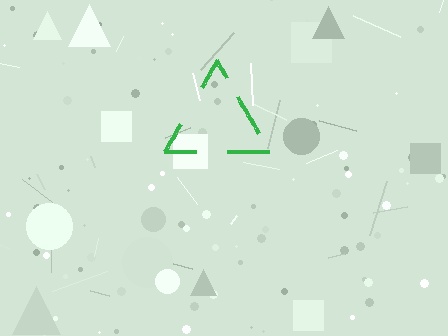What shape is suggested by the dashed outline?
The dashed outline suggests a triangle.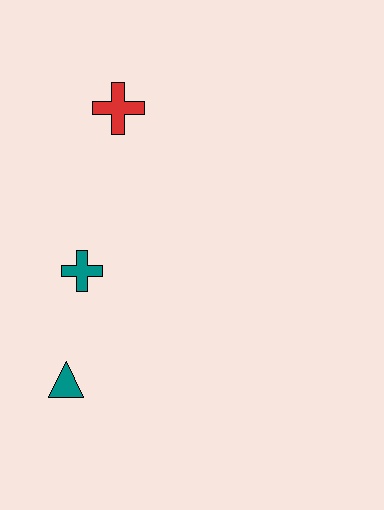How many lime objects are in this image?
There are no lime objects.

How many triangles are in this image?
There is 1 triangle.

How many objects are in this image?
There are 3 objects.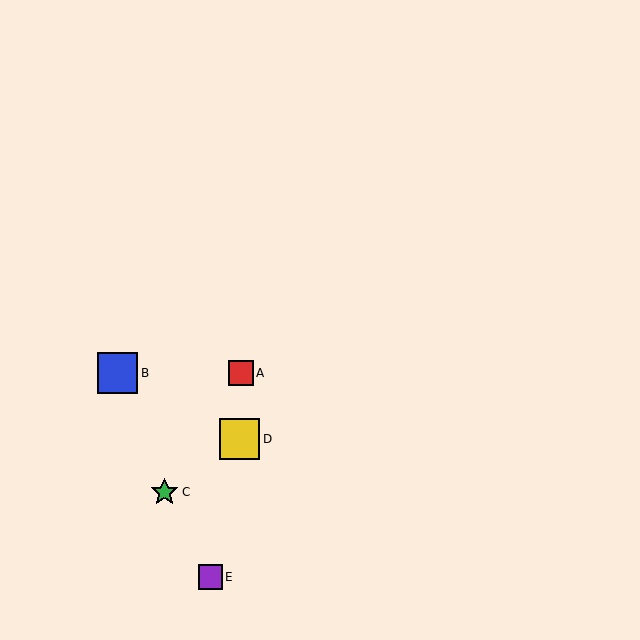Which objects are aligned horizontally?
Objects A, B are aligned horizontally.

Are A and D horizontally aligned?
No, A is at y≈373 and D is at y≈439.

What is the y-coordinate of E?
Object E is at y≈577.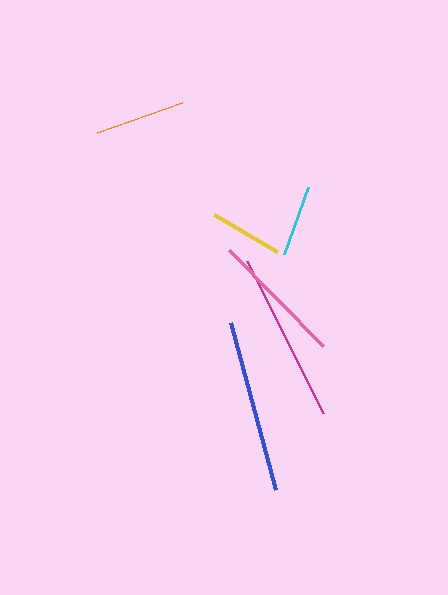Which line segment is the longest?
The blue line is the longest at approximately 173 pixels.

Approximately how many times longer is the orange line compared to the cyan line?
The orange line is approximately 1.3 times the length of the cyan line.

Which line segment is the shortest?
The cyan line is the shortest at approximately 71 pixels.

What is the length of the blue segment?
The blue segment is approximately 173 pixels long.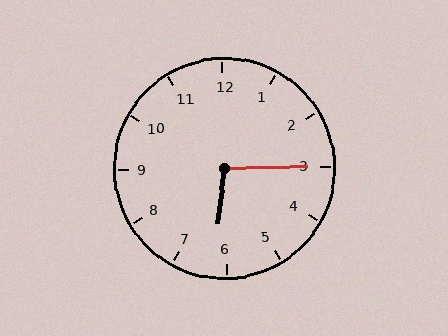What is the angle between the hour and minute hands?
Approximately 98 degrees.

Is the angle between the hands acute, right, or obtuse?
It is obtuse.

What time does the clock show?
6:15.